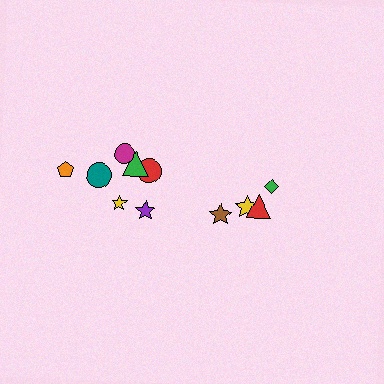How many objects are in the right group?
There are 4 objects.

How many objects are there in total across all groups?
There are 11 objects.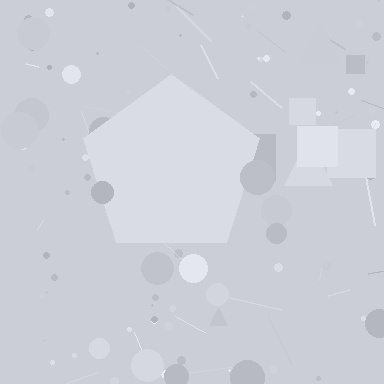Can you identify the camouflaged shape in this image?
The camouflaged shape is a pentagon.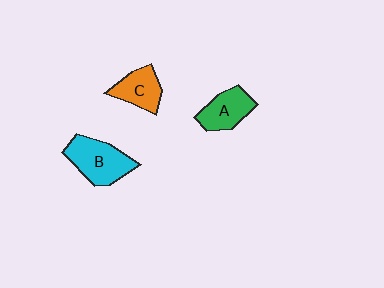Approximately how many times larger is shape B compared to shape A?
Approximately 1.4 times.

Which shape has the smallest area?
Shape C (orange).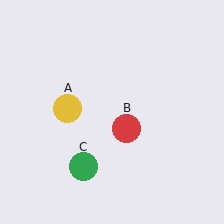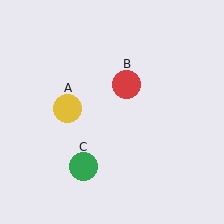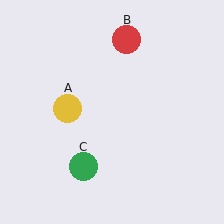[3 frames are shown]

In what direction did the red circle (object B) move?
The red circle (object B) moved up.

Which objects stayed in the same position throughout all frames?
Yellow circle (object A) and green circle (object C) remained stationary.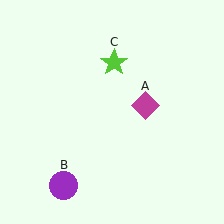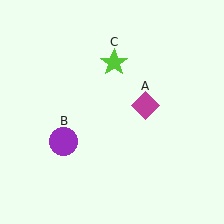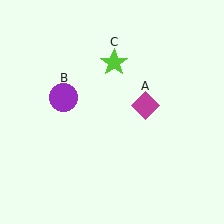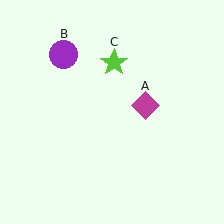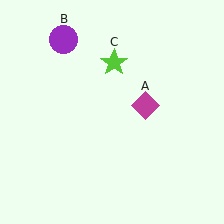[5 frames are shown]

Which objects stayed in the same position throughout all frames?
Magenta diamond (object A) and lime star (object C) remained stationary.